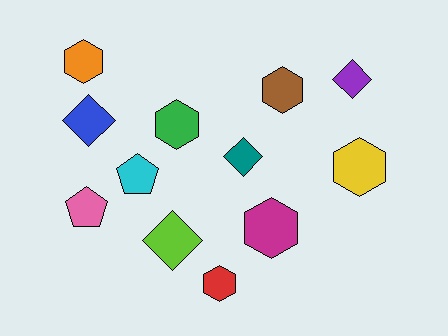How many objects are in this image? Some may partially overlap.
There are 12 objects.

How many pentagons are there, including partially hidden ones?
There are 2 pentagons.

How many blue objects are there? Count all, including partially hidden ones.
There is 1 blue object.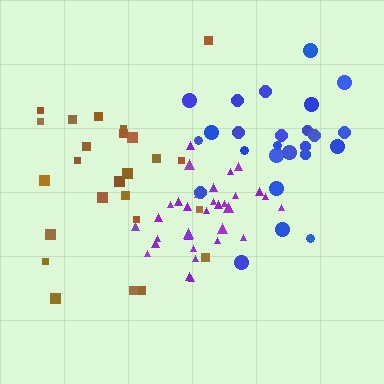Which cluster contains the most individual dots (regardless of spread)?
Purple (32).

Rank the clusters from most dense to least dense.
purple, blue, brown.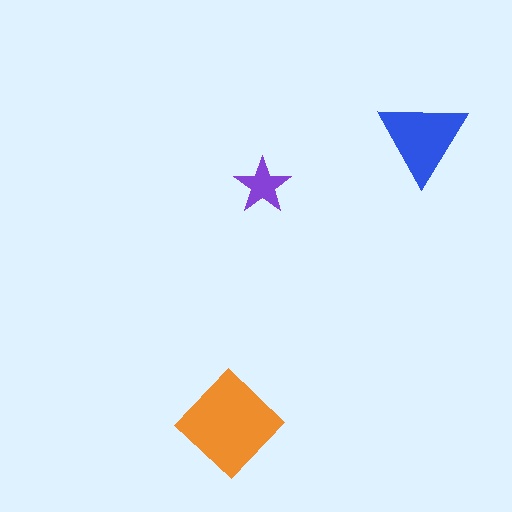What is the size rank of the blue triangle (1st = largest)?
2nd.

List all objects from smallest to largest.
The purple star, the blue triangle, the orange diamond.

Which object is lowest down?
The orange diamond is bottommost.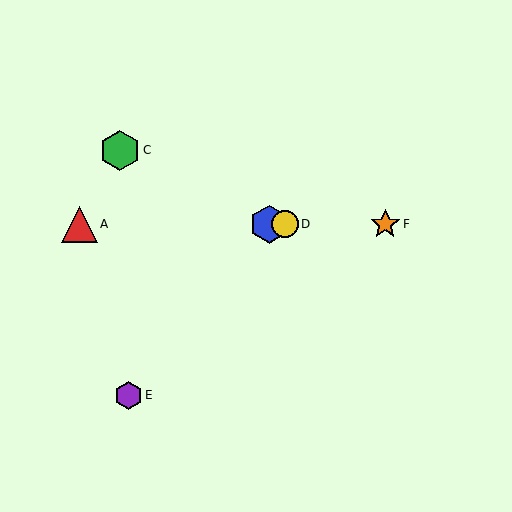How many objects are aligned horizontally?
4 objects (A, B, D, F) are aligned horizontally.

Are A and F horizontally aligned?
Yes, both are at y≈224.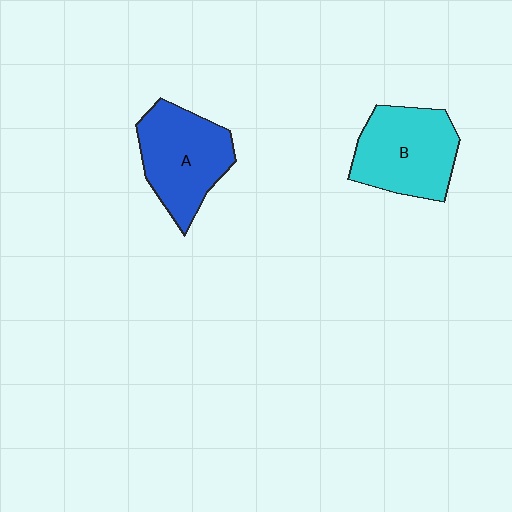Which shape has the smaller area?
Shape A (blue).